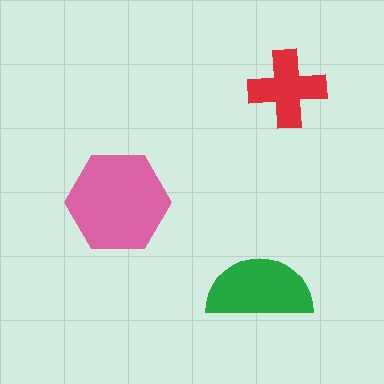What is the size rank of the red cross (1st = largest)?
3rd.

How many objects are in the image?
There are 3 objects in the image.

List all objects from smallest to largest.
The red cross, the green semicircle, the pink hexagon.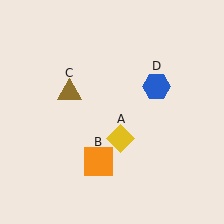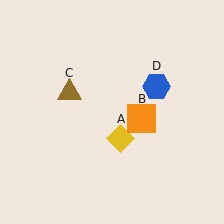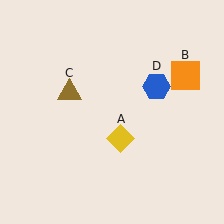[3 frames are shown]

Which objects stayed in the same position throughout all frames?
Yellow diamond (object A) and brown triangle (object C) and blue hexagon (object D) remained stationary.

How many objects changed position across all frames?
1 object changed position: orange square (object B).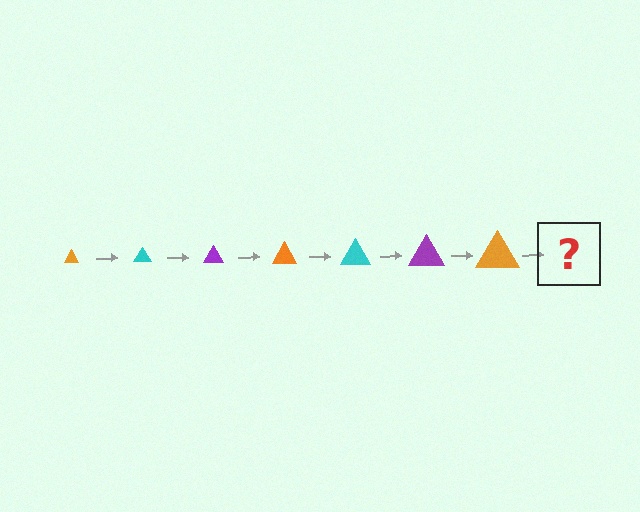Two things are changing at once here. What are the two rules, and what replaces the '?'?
The two rules are that the triangle grows larger each step and the color cycles through orange, cyan, and purple. The '?' should be a cyan triangle, larger than the previous one.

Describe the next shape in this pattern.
It should be a cyan triangle, larger than the previous one.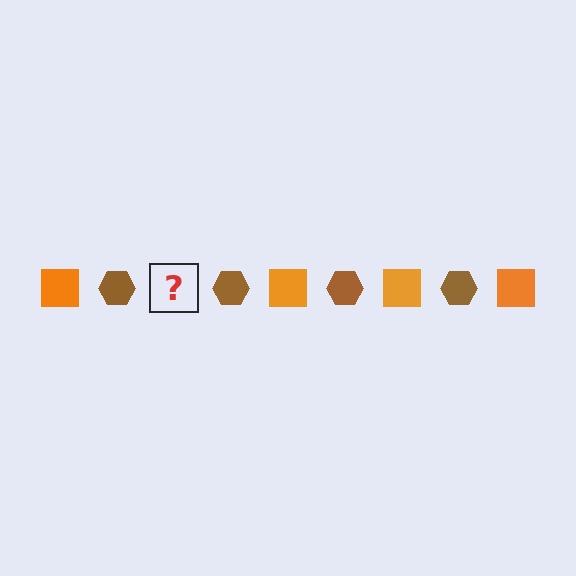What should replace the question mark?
The question mark should be replaced with an orange square.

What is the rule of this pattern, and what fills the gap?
The rule is that the pattern alternates between orange square and brown hexagon. The gap should be filled with an orange square.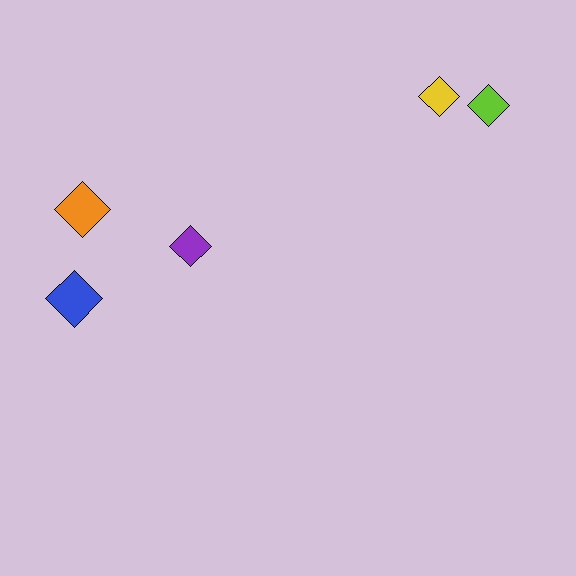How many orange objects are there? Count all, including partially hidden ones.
There is 1 orange object.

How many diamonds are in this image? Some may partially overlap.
There are 5 diamonds.